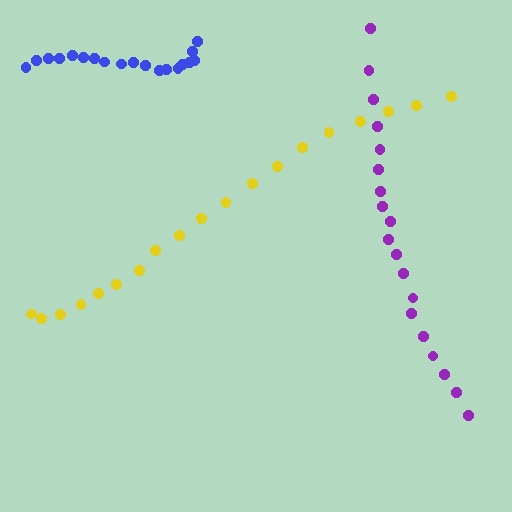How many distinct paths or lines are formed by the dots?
There are 3 distinct paths.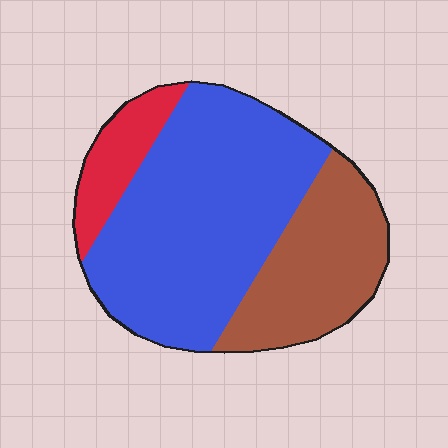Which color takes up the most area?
Blue, at roughly 60%.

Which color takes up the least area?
Red, at roughly 10%.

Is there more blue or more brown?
Blue.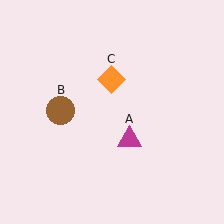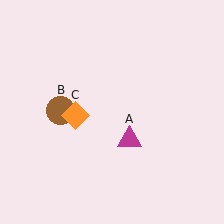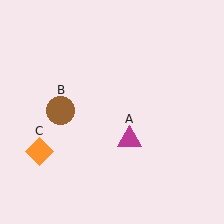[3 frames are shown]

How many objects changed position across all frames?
1 object changed position: orange diamond (object C).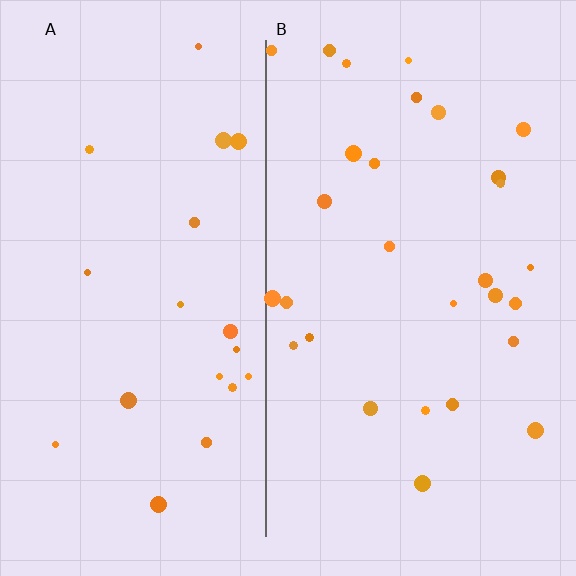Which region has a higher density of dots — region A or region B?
B (the right).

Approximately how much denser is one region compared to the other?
Approximately 1.5× — region B over region A.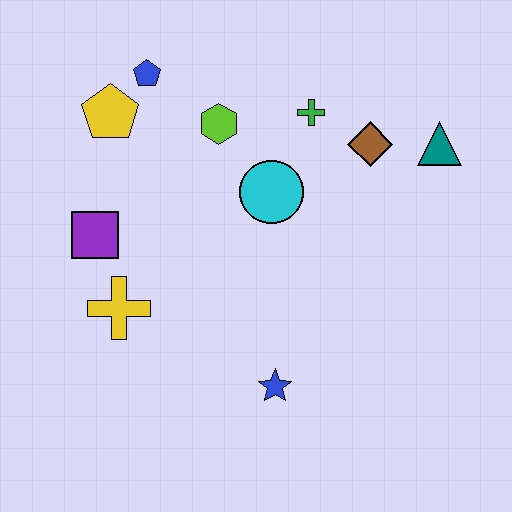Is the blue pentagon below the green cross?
No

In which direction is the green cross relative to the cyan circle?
The green cross is above the cyan circle.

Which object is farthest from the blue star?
The blue pentagon is farthest from the blue star.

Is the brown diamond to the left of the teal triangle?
Yes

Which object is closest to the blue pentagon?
The yellow pentagon is closest to the blue pentagon.